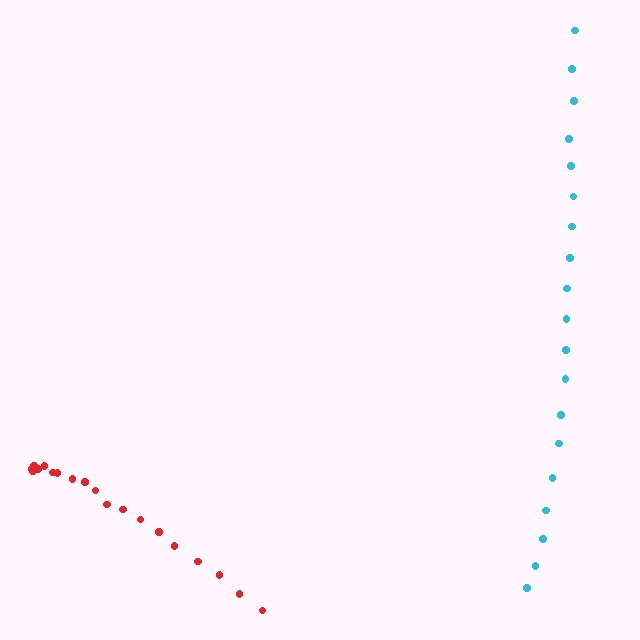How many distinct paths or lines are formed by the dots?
There are 2 distinct paths.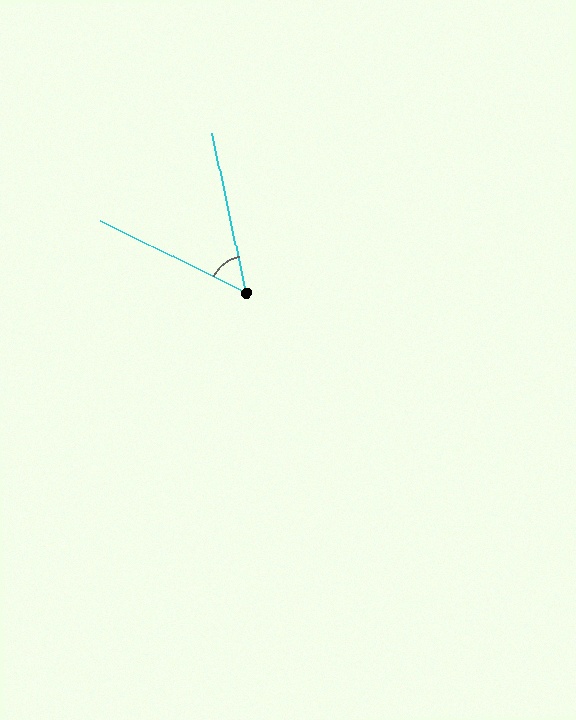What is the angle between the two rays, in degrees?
Approximately 52 degrees.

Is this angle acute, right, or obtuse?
It is acute.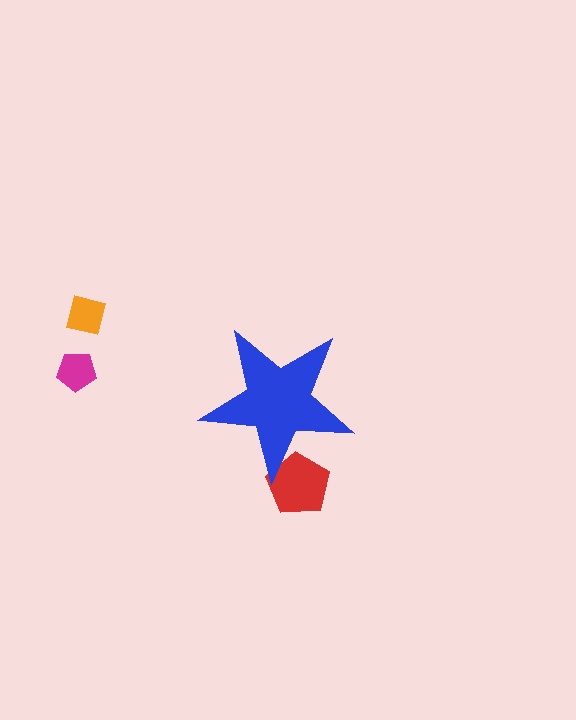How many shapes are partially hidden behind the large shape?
1 shape is partially hidden.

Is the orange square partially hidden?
No, the orange square is fully visible.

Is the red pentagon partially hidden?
Yes, the red pentagon is partially hidden behind the blue star.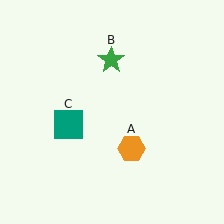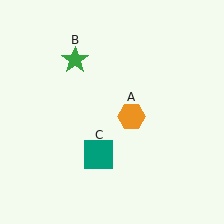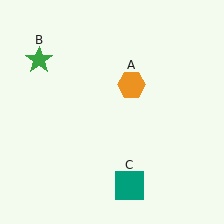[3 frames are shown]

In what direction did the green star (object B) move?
The green star (object B) moved left.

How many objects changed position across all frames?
3 objects changed position: orange hexagon (object A), green star (object B), teal square (object C).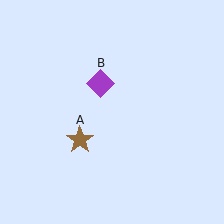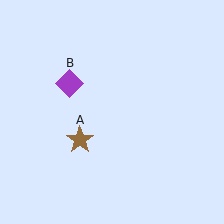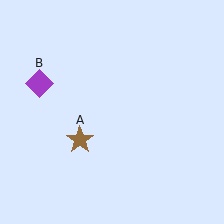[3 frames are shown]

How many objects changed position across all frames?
1 object changed position: purple diamond (object B).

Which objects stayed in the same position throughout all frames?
Brown star (object A) remained stationary.